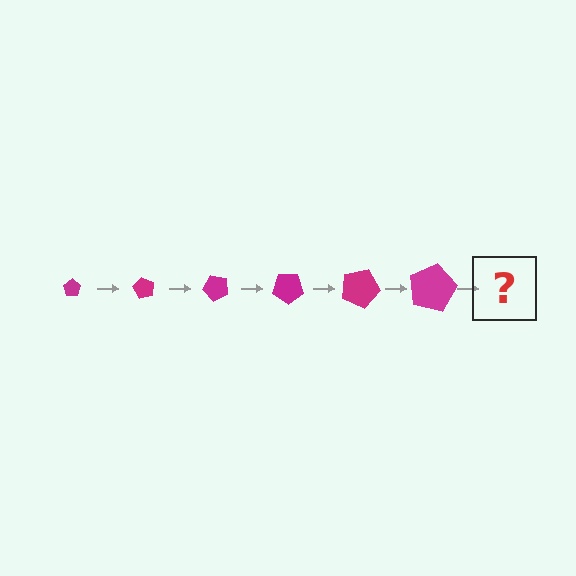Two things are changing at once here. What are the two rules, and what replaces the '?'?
The two rules are that the pentagon grows larger each step and it rotates 60 degrees each step. The '?' should be a pentagon, larger than the previous one and rotated 360 degrees from the start.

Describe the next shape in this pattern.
It should be a pentagon, larger than the previous one and rotated 360 degrees from the start.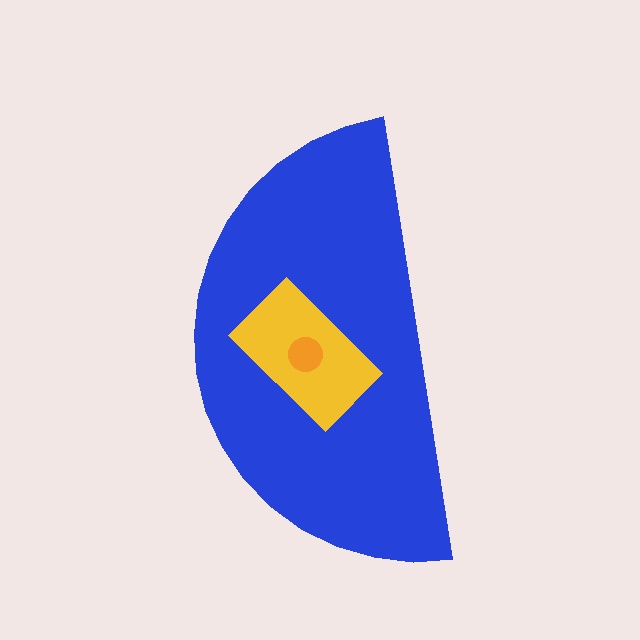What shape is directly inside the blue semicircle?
The yellow rectangle.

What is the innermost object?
The orange circle.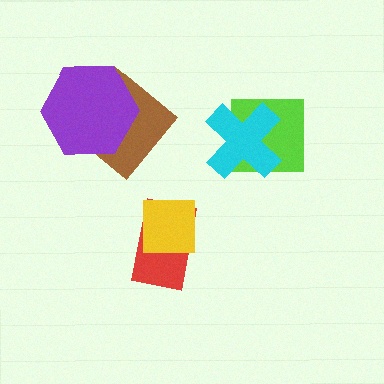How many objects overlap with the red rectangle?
1 object overlaps with the red rectangle.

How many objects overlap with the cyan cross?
1 object overlaps with the cyan cross.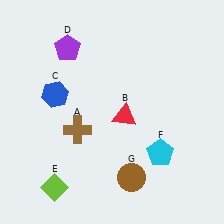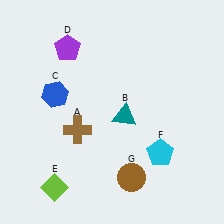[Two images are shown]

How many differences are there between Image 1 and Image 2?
There is 1 difference between the two images.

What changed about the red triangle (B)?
In Image 1, B is red. In Image 2, it changed to teal.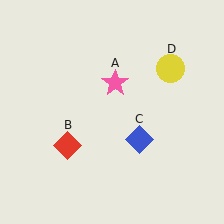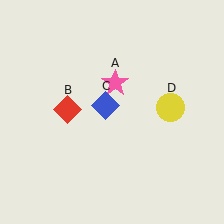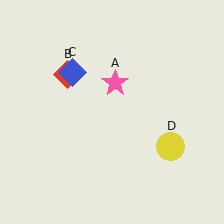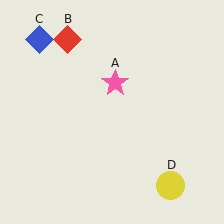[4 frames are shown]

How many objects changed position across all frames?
3 objects changed position: red diamond (object B), blue diamond (object C), yellow circle (object D).